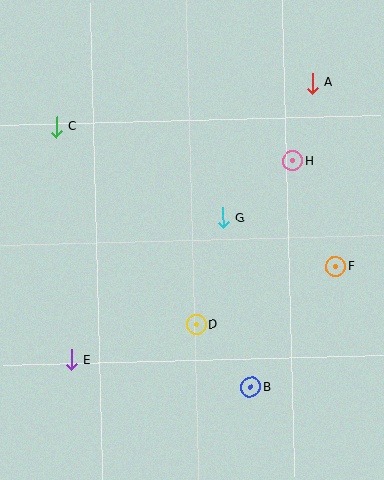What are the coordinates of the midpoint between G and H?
The midpoint between G and H is at (258, 190).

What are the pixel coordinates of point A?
Point A is at (312, 83).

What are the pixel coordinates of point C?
Point C is at (56, 127).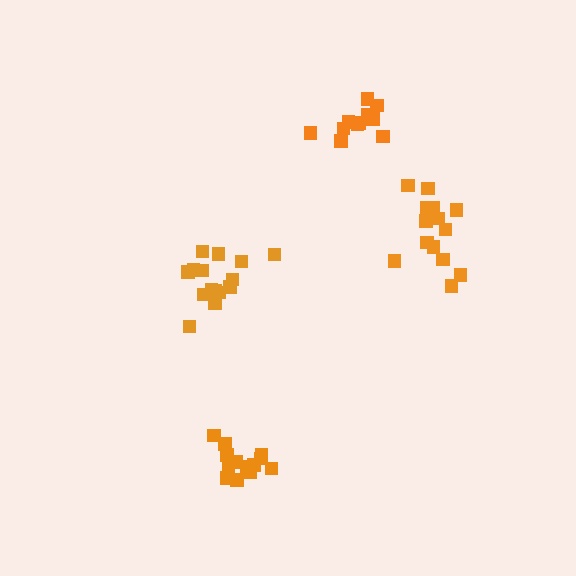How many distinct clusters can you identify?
There are 4 distinct clusters.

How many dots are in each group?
Group 1: 14 dots, Group 2: 11 dots, Group 3: 15 dots, Group 4: 13 dots (53 total).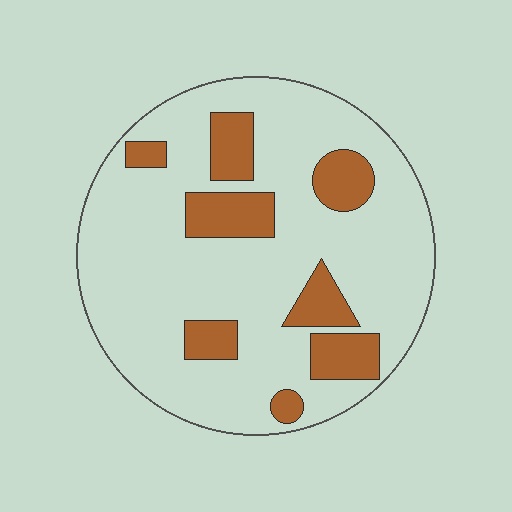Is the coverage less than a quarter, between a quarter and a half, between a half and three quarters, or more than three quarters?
Less than a quarter.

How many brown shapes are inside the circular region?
8.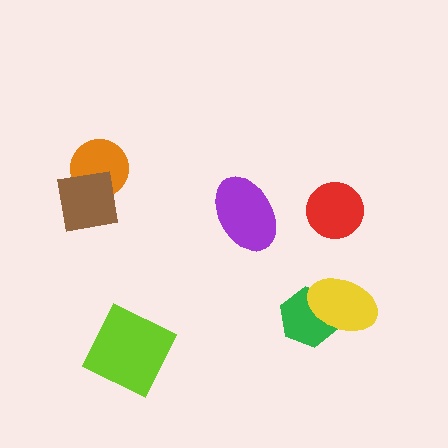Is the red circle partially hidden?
No, no other shape covers it.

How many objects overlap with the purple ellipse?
0 objects overlap with the purple ellipse.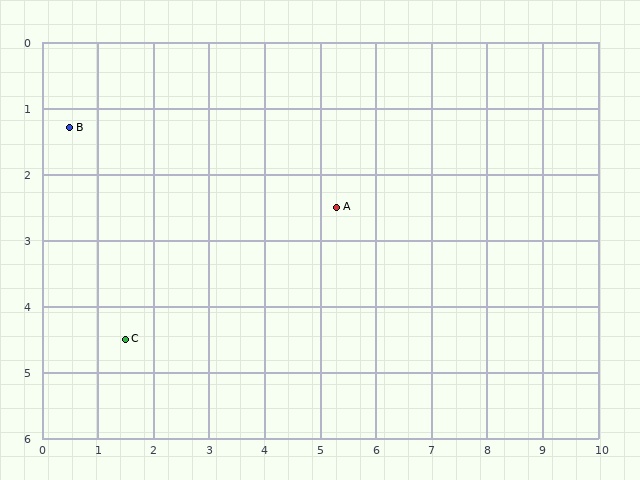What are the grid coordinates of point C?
Point C is at approximately (1.5, 4.5).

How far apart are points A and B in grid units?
Points A and B are about 4.9 grid units apart.